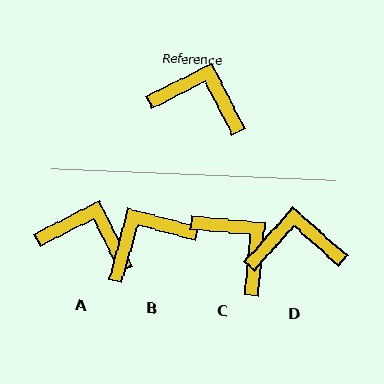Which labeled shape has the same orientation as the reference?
A.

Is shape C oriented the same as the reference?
No, it is off by about 32 degrees.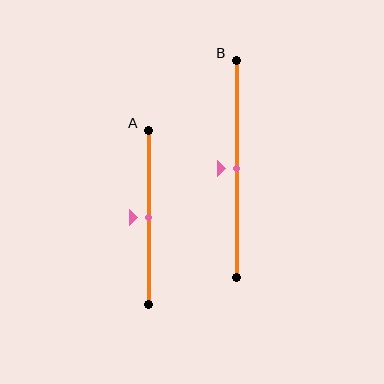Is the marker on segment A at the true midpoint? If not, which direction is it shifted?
Yes, the marker on segment A is at the true midpoint.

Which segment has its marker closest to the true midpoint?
Segment A has its marker closest to the true midpoint.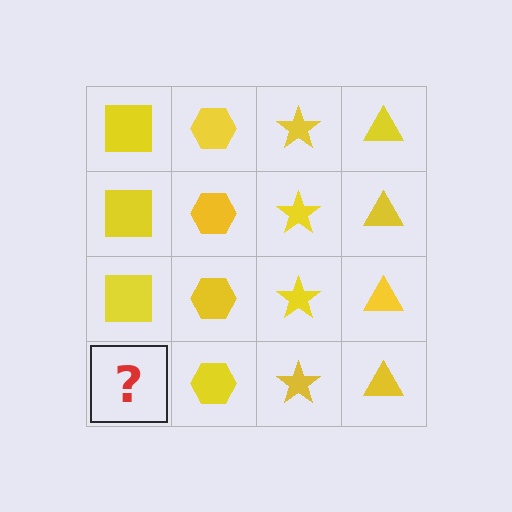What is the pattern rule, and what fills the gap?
The rule is that each column has a consistent shape. The gap should be filled with a yellow square.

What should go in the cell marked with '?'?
The missing cell should contain a yellow square.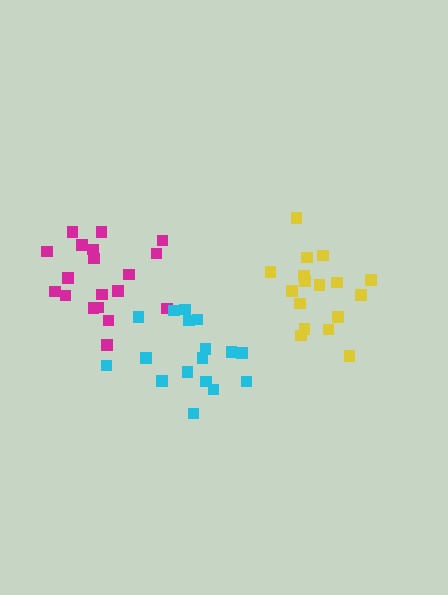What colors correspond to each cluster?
The clusters are colored: magenta, yellow, cyan.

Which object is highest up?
The magenta cluster is topmost.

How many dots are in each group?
Group 1: 19 dots, Group 2: 17 dots, Group 3: 17 dots (53 total).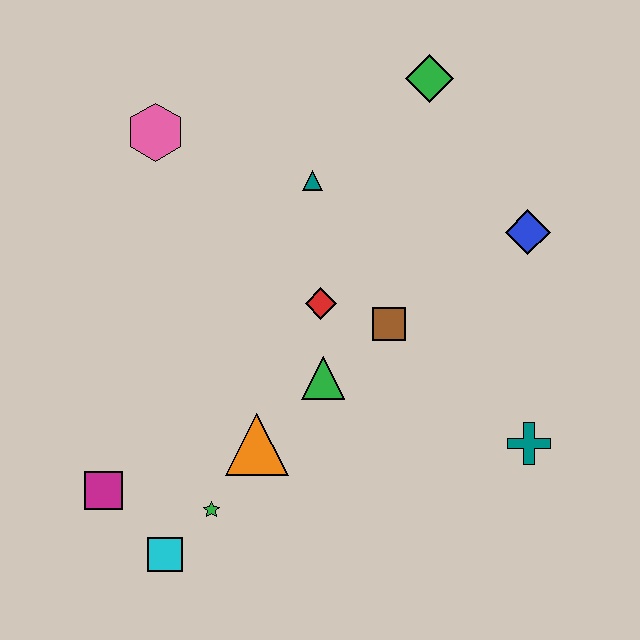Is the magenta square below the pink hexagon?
Yes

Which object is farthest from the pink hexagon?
The teal cross is farthest from the pink hexagon.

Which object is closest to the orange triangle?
The green star is closest to the orange triangle.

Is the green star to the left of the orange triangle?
Yes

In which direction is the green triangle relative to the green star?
The green triangle is above the green star.